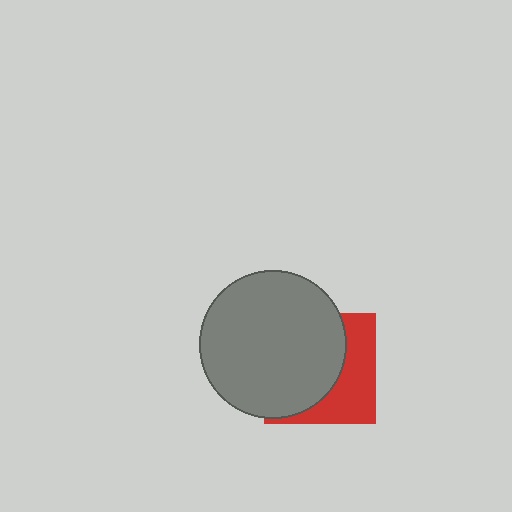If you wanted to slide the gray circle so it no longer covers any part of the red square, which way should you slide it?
Slide it left — that is the most direct way to separate the two shapes.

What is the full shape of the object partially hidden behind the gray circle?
The partially hidden object is a red square.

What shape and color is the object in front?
The object in front is a gray circle.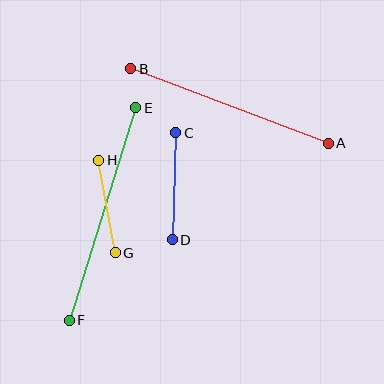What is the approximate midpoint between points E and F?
The midpoint is at approximately (103, 214) pixels.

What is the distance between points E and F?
The distance is approximately 223 pixels.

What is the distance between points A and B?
The distance is approximately 211 pixels.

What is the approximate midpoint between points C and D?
The midpoint is at approximately (174, 186) pixels.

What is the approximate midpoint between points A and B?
The midpoint is at approximately (229, 106) pixels.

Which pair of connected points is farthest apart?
Points E and F are farthest apart.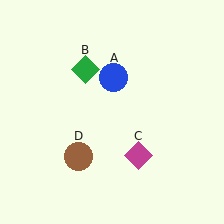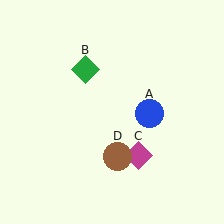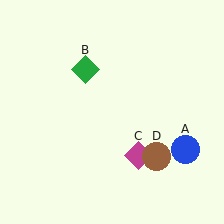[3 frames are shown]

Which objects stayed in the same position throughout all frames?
Green diamond (object B) and magenta diamond (object C) remained stationary.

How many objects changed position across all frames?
2 objects changed position: blue circle (object A), brown circle (object D).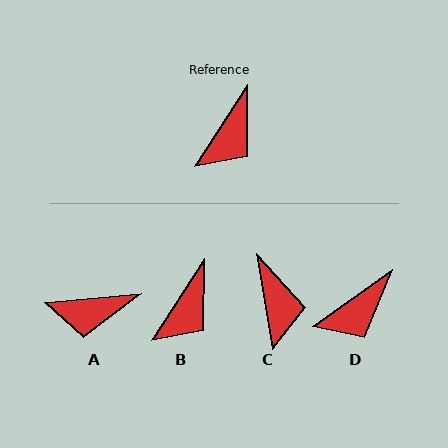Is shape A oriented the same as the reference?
No, it is off by about 52 degrees.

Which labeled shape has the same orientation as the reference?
B.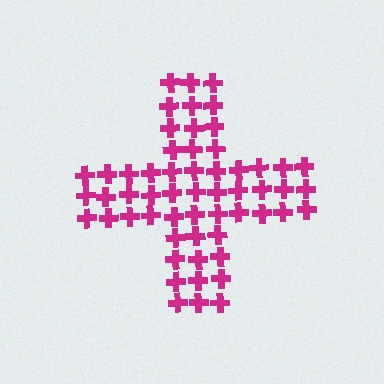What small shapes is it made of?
It is made of small crosses.